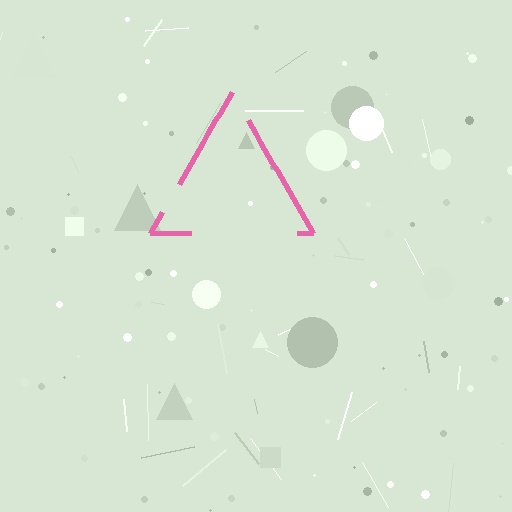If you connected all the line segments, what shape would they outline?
They would outline a triangle.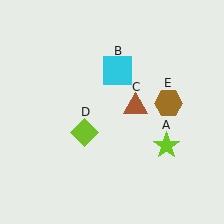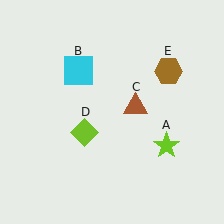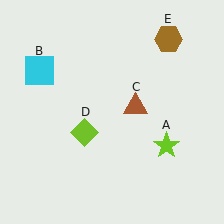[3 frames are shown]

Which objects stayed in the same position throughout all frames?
Lime star (object A) and brown triangle (object C) and lime diamond (object D) remained stationary.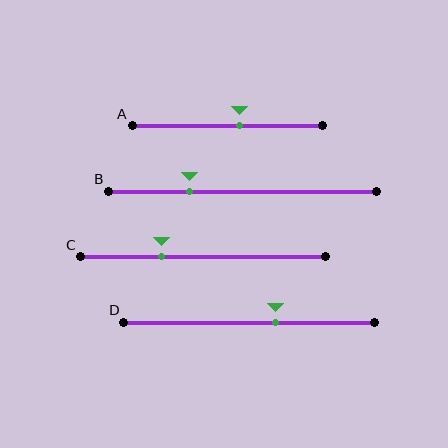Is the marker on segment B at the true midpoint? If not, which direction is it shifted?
No, the marker on segment B is shifted to the left by about 20% of the segment length.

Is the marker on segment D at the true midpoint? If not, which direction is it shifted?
No, the marker on segment D is shifted to the right by about 10% of the segment length.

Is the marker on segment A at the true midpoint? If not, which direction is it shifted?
No, the marker on segment A is shifted to the right by about 7% of the segment length.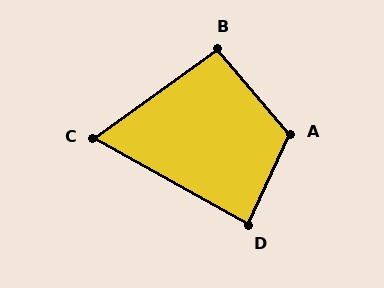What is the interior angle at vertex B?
Approximately 94 degrees (approximately right).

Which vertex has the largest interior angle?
A, at approximately 115 degrees.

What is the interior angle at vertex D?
Approximately 86 degrees (approximately right).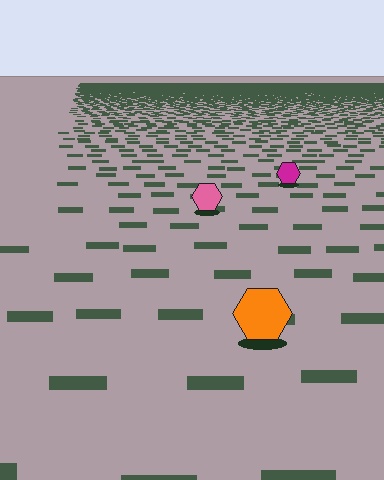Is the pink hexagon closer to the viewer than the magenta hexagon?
Yes. The pink hexagon is closer — you can tell from the texture gradient: the ground texture is coarser near it.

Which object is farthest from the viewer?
The magenta hexagon is farthest from the viewer. It appears smaller and the ground texture around it is denser.